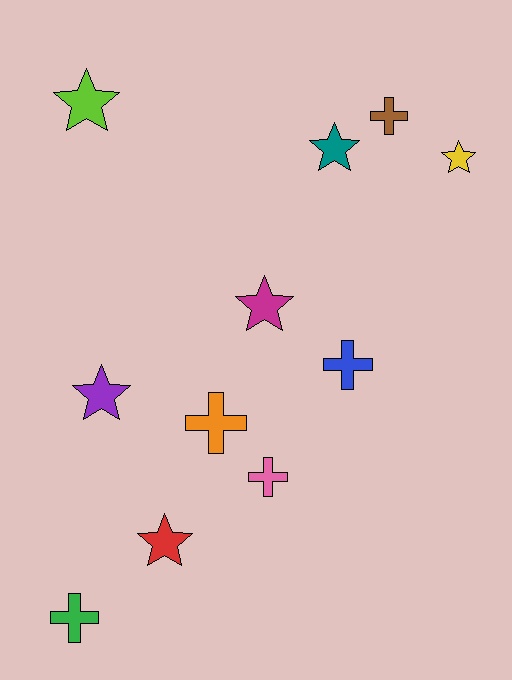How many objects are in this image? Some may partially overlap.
There are 11 objects.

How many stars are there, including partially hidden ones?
There are 6 stars.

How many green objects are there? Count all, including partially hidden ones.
There is 1 green object.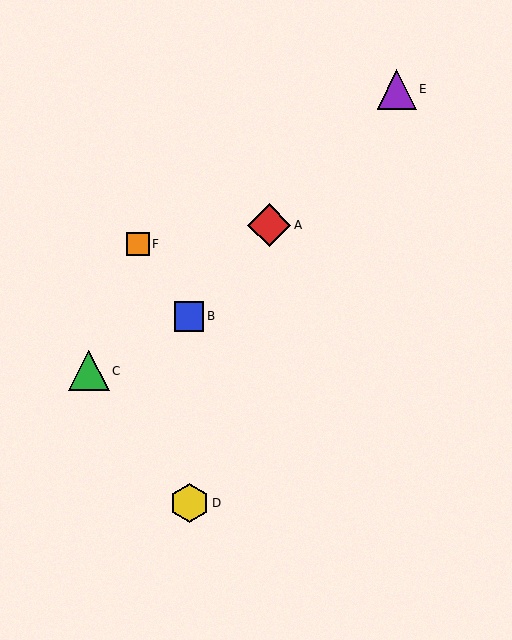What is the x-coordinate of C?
Object C is at x≈89.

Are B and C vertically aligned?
No, B is at x≈189 and C is at x≈89.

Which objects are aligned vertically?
Objects B, D are aligned vertically.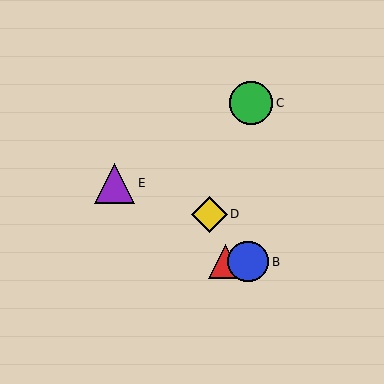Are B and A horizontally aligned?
Yes, both are at y≈262.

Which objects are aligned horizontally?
Objects A, B are aligned horizontally.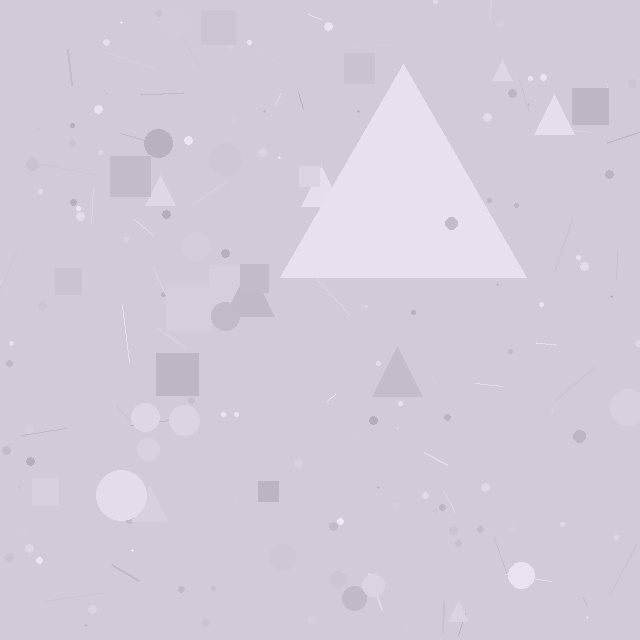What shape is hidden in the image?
A triangle is hidden in the image.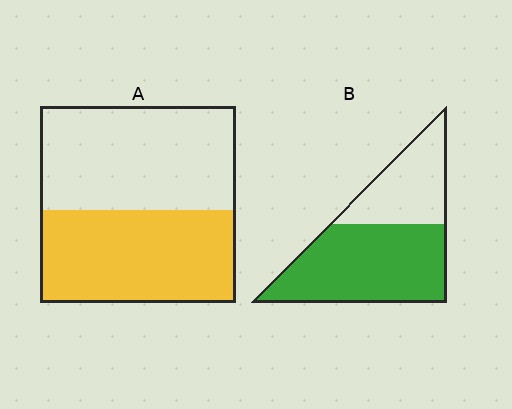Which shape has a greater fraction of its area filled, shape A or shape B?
Shape B.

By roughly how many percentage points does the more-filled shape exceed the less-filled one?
By roughly 15 percentage points (B over A).